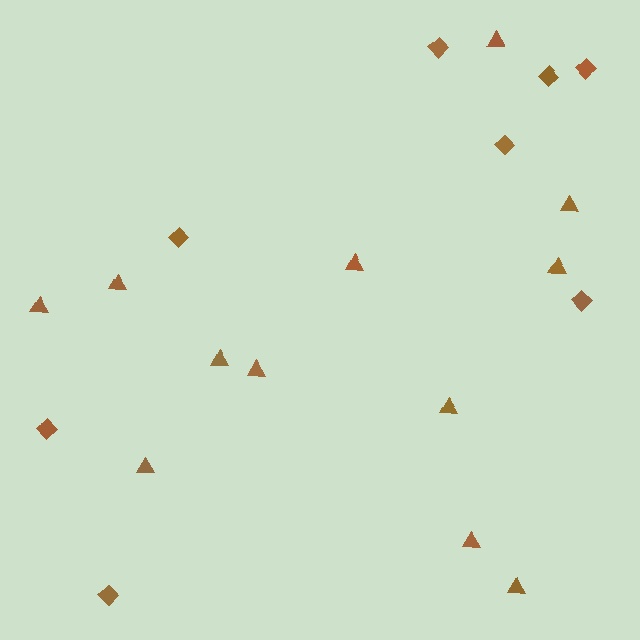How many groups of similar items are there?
There are 2 groups: one group of triangles (12) and one group of diamonds (8).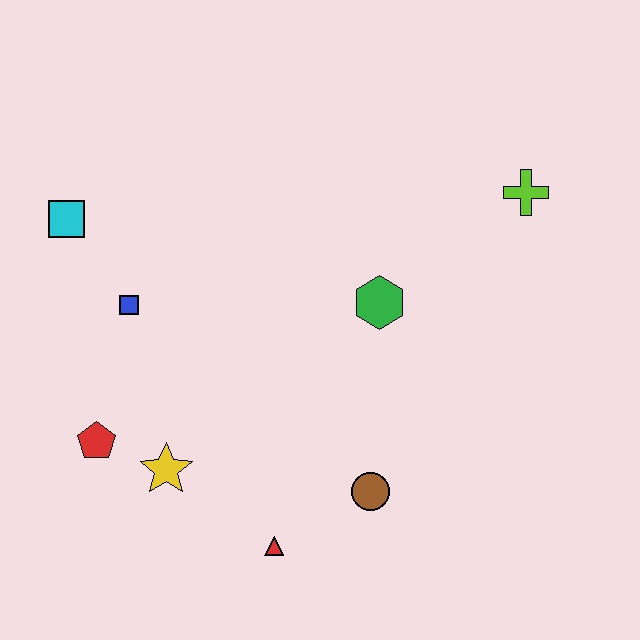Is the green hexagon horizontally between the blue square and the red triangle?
No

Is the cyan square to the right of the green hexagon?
No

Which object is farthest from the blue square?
The lime cross is farthest from the blue square.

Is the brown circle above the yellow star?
No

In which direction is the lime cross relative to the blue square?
The lime cross is to the right of the blue square.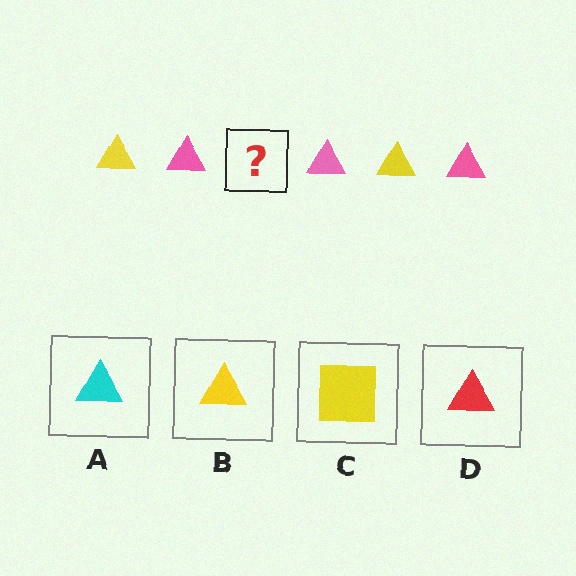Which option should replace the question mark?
Option B.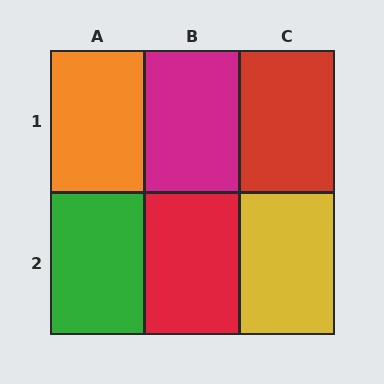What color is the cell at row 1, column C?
Red.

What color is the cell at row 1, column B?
Magenta.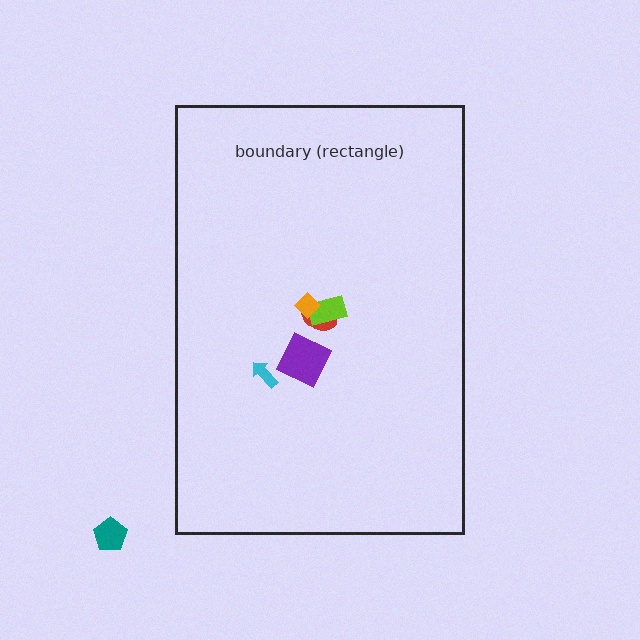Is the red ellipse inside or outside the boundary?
Inside.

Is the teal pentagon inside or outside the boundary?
Outside.